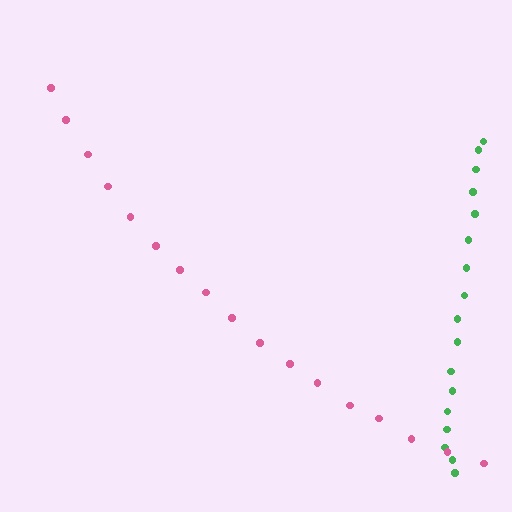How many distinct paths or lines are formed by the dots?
There are 2 distinct paths.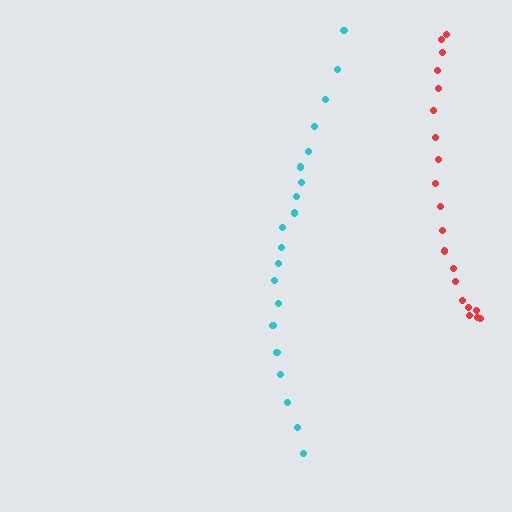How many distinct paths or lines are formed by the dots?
There are 2 distinct paths.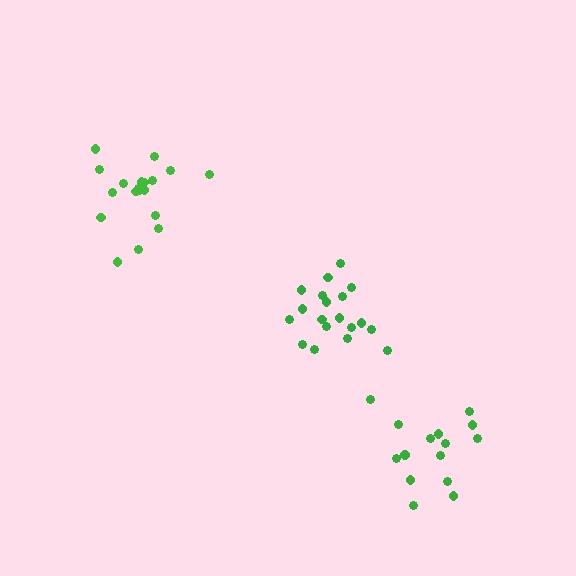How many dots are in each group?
Group 1: 15 dots, Group 2: 19 dots, Group 3: 19 dots (53 total).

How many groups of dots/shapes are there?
There are 3 groups.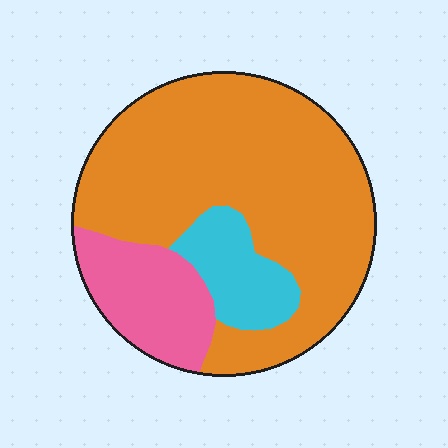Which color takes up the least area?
Cyan, at roughly 10%.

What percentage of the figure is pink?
Pink covers about 20% of the figure.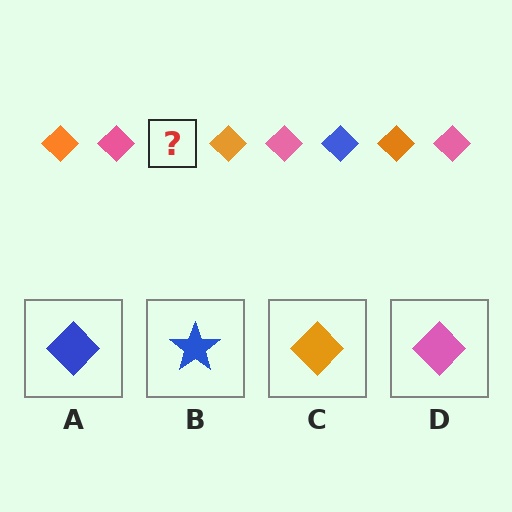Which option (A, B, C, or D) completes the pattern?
A.